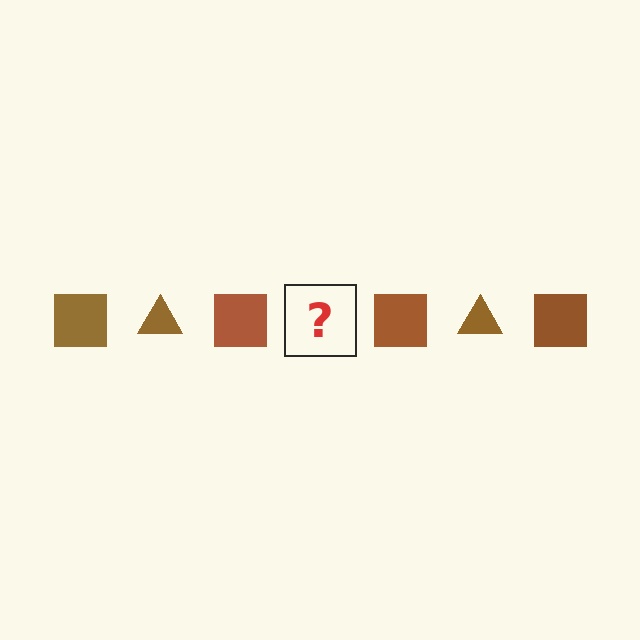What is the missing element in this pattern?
The missing element is a brown triangle.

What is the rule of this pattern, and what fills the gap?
The rule is that the pattern cycles through square, triangle shapes in brown. The gap should be filled with a brown triangle.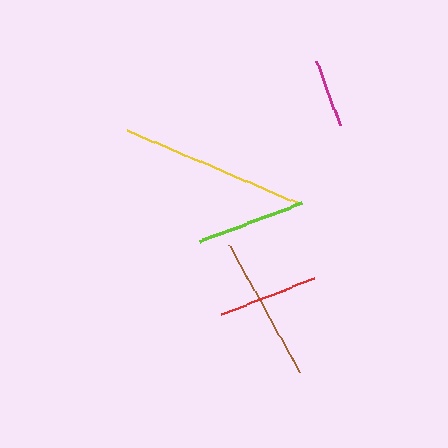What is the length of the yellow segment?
The yellow segment is approximately 185 pixels long.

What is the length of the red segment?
The red segment is approximately 100 pixels long.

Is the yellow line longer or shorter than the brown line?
The yellow line is longer than the brown line.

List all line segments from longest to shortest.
From longest to shortest: yellow, brown, lime, red, magenta.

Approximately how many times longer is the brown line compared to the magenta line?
The brown line is approximately 2.1 times the length of the magenta line.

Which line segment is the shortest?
The magenta line is the shortest at approximately 68 pixels.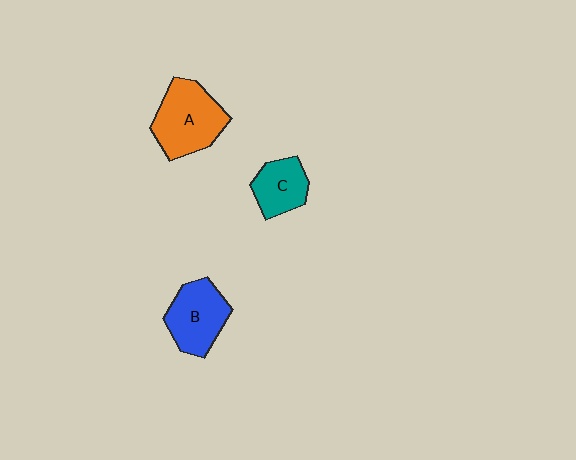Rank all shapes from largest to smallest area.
From largest to smallest: A (orange), B (blue), C (teal).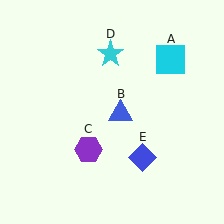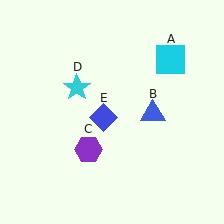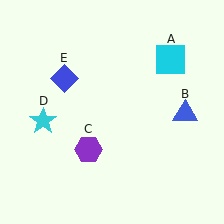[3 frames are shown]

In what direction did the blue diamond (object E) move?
The blue diamond (object E) moved up and to the left.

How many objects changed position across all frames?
3 objects changed position: blue triangle (object B), cyan star (object D), blue diamond (object E).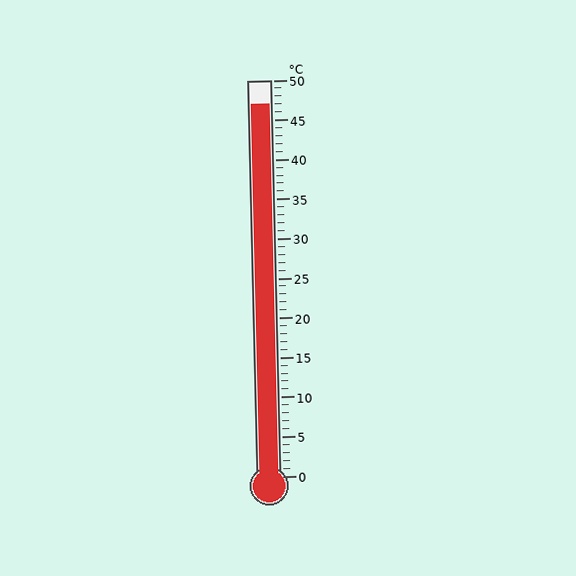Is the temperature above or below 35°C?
The temperature is above 35°C.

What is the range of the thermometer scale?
The thermometer scale ranges from 0°C to 50°C.